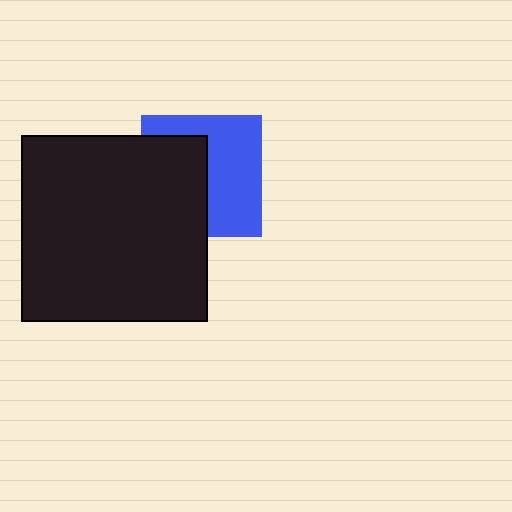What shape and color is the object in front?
The object in front is a black square.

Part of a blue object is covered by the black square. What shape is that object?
It is a square.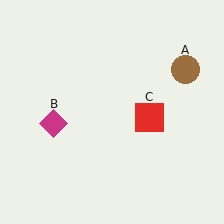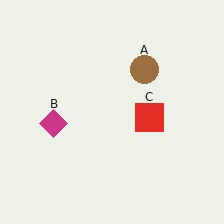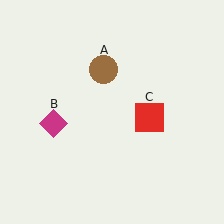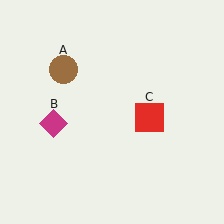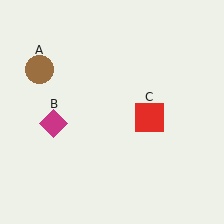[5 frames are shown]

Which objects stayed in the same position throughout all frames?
Magenta diamond (object B) and red square (object C) remained stationary.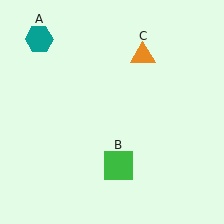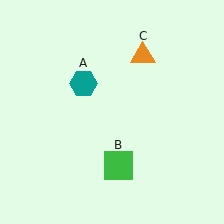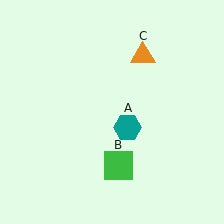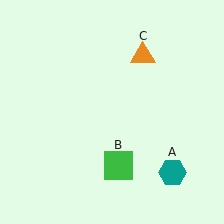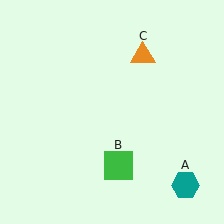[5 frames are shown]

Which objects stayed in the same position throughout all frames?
Green square (object B) and orange triangle (object C) remained stationary.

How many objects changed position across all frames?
1 object changed position: teal hexagon (object A).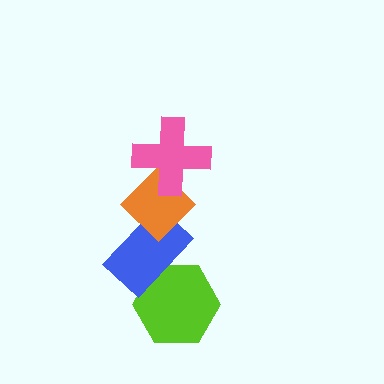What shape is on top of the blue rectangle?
The orange diamond is on top of the blue rectangle.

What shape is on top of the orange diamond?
The pink cross is on top of the orange diamond.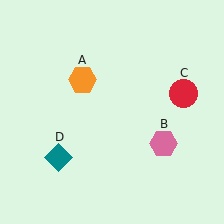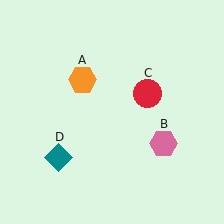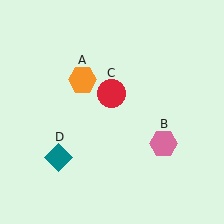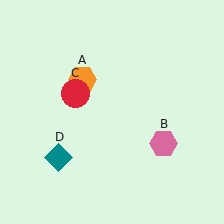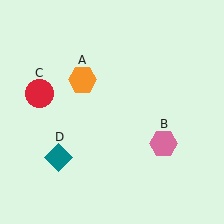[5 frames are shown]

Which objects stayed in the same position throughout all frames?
Orange hexagon (object A) and pink hexagon (object B) and teal diamond (object D) remained stationary.